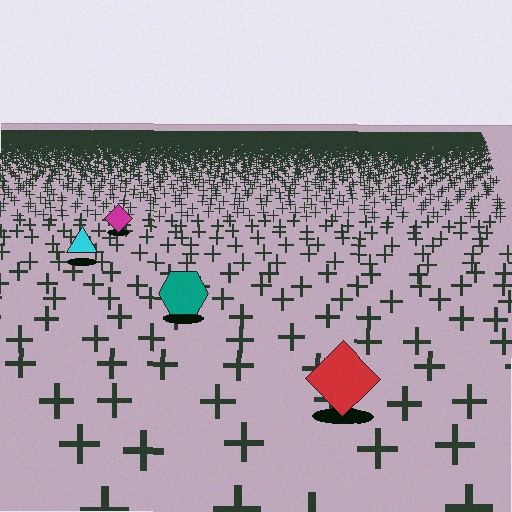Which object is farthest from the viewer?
The magenta diamond is farthest from the viewer. It appears smaller and the ground texture around it is denser.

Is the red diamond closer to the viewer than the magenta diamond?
Yes. The red diamond is closer — you can tell from the texture gradient: the ground texture is coarser near it.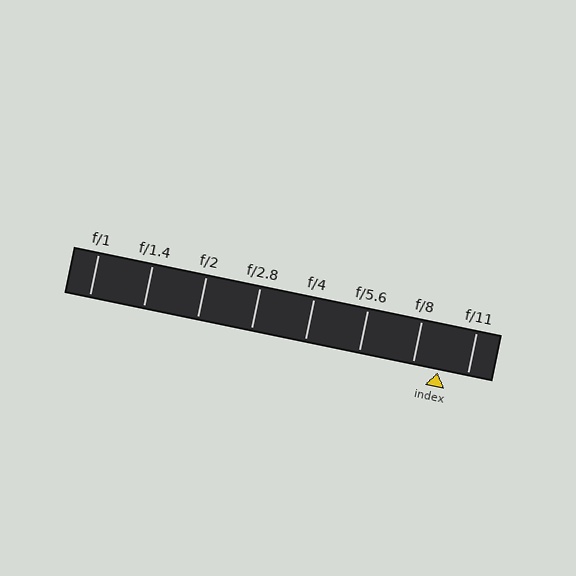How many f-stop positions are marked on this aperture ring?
There are 8 f-stop positions marked.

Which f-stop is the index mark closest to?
The index mark is closest to f/8.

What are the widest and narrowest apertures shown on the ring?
The widest aperture shown is f/1 and the narrowest is f/11.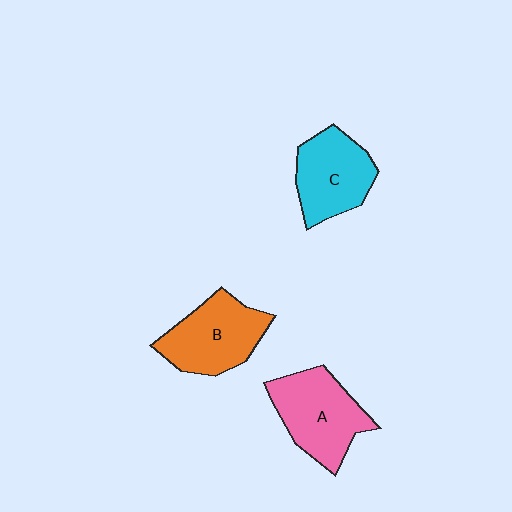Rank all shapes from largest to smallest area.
From largest to smallest: A (pink), B (orange), C (cyan).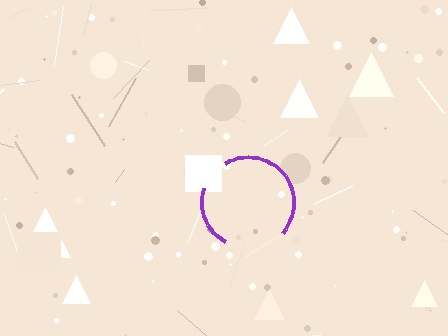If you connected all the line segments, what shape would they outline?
They would outline a circle.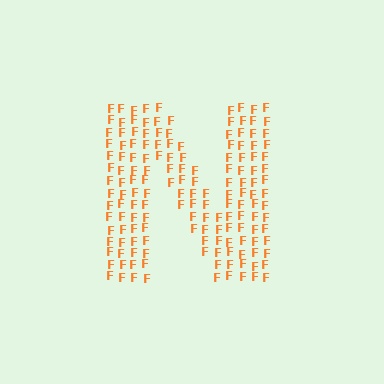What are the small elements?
The small elements are letter F's.